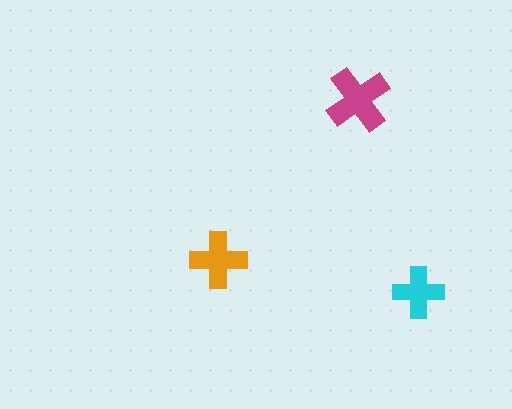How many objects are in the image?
There are 3 objects in the image.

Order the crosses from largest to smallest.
the magenta one, the orange one, the cyan one.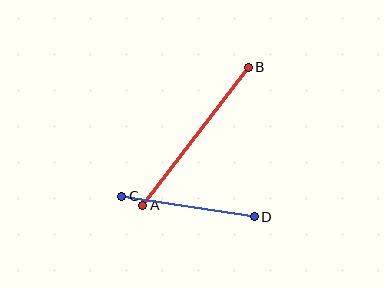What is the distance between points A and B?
The distance is approximately 174 pixels.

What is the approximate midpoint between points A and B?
The midpoint is at approximately (195, 136) pixels.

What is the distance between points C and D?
The distance is approximately 134 pixels.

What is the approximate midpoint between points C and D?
The midpoint is at approximately (188, 207) pixels.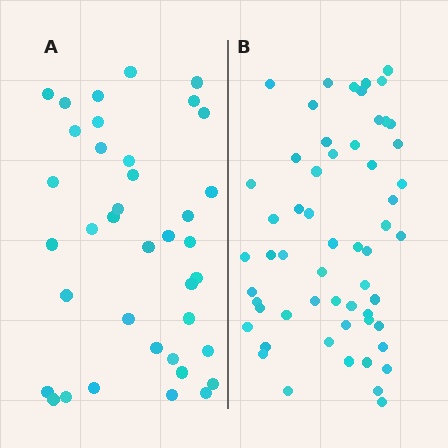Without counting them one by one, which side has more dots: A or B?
Region B (the right region) has more dots.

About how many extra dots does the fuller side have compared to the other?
Region B has approximately 20 more dots than region A.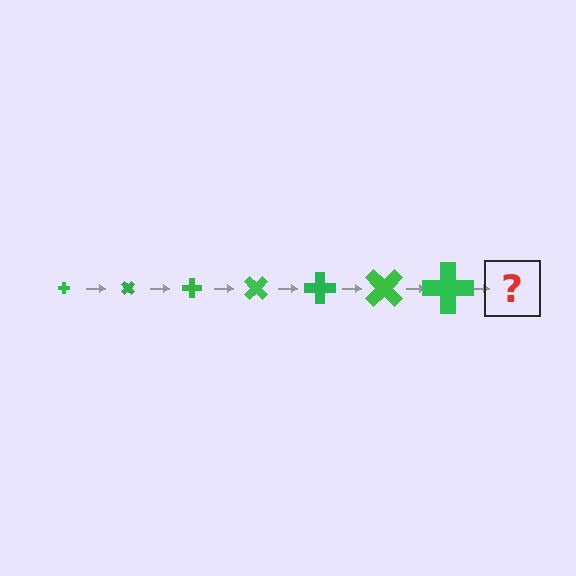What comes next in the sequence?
The next element should be a cross, larger than the previous one and rotated 315 degrees from the start.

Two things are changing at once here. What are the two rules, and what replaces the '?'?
The two rules are that the cross grows larger each step and it rotates 45 degrees each step. The '?' should be a cross, larger than the previous one and rotated 315 degrees from the start.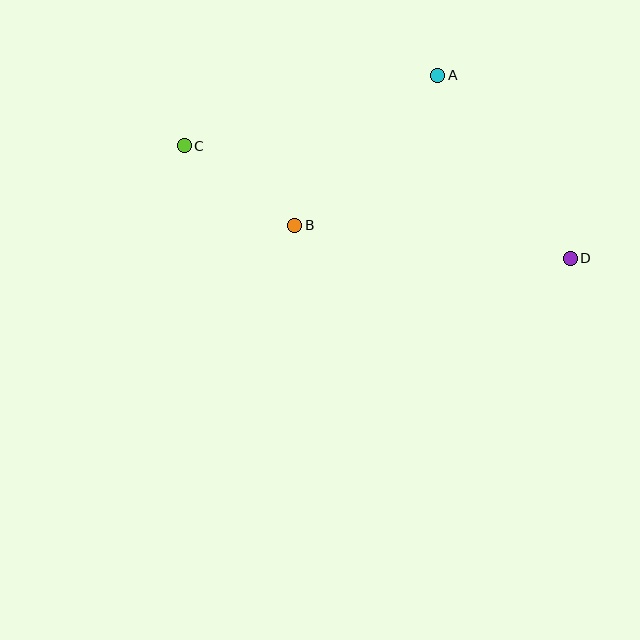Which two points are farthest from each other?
Points C and D are farthest from each other.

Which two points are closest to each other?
Points B and C are closest to each other.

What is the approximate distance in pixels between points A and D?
The distance between A and D is approximately 226 pixels.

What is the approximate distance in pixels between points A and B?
The distance between A and B is approximately 207 pixels.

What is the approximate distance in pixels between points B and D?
The distance between B and D is approximately 277 pixels.